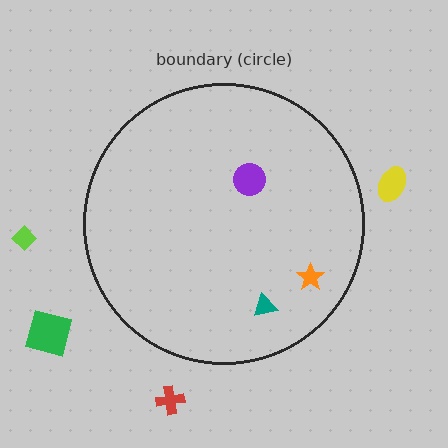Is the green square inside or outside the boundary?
Outside.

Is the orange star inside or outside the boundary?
Inside.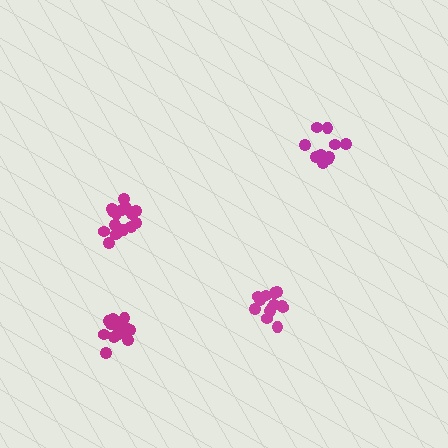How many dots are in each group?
Group 1: 13 dots, Group 2: 11 dots, Group 3: 16 dots, Group 4: 15 dots (55 total).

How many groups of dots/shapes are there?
There are 4 groups.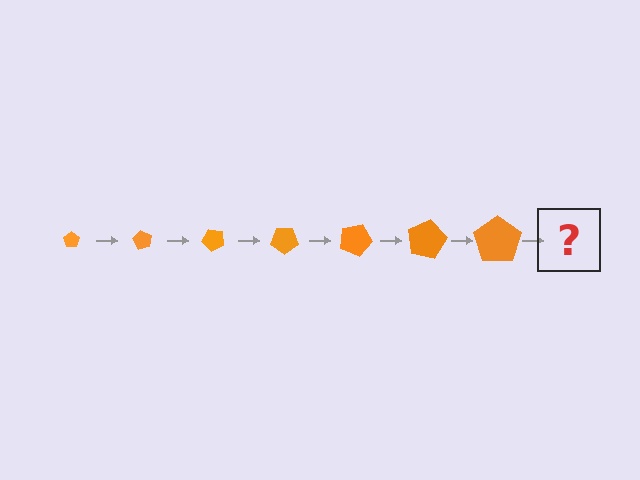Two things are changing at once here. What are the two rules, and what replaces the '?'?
The two rules are that the pentagon grows larger each step and it rotates 60 degrees each step. The '?' should be a pentagon, larger than the previous one and rotated 420 degrees from the start.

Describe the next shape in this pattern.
It should be a pentagon, larger than the previous one and rotated 420 degrees from the start.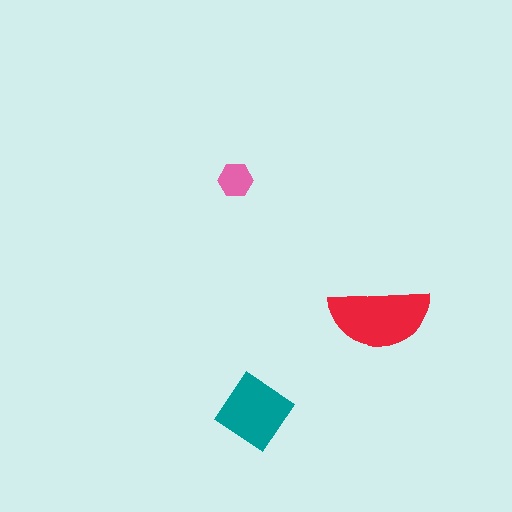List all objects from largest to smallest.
The red semicircle, the teal diamond, the pink hexagon.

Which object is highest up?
The pink hexagon is topmost.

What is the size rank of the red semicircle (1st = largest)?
1st.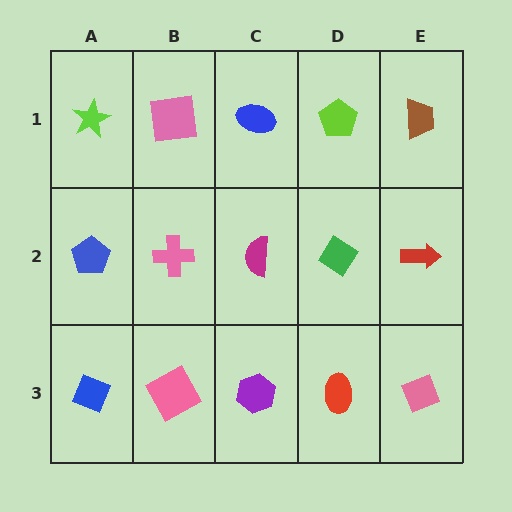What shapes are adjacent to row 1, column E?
A red arrow (row 2, column E), a lime pentagon (row 1, column D).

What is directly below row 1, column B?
A pink cross.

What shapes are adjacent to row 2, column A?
A lime star (row 1, column A), a blue diamond (row 3, column A), a pink cross (row 2, column B).